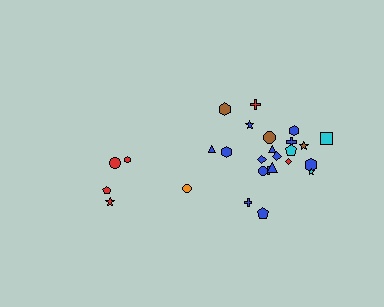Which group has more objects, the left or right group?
The right group.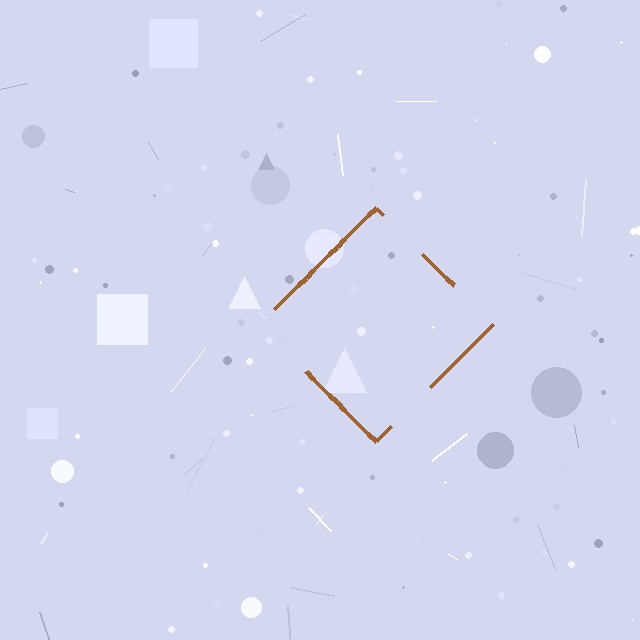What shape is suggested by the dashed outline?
The dashed outline suggests a diamond.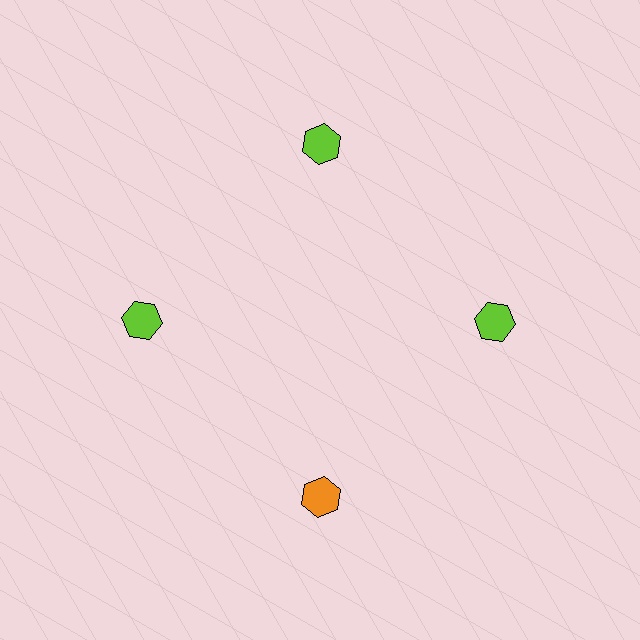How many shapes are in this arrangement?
There are 4 shapes arranged in a ring pattern.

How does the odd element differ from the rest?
It has a different color: orange instead of lime.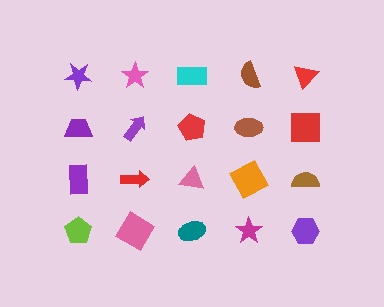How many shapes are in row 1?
5 shapes.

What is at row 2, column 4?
A brown ellipse.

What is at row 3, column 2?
A red arrow.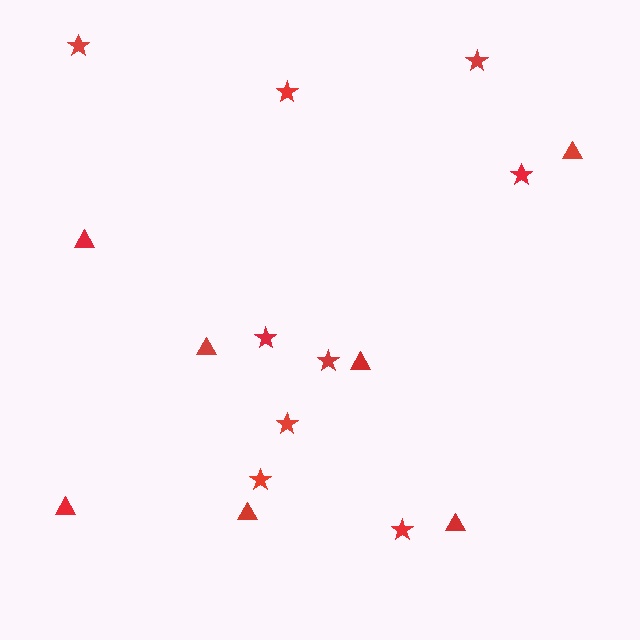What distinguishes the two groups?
There are 2 groups: one group of stars (9) and one group of triangles (7).